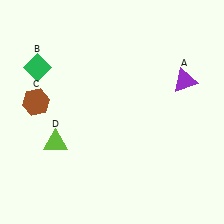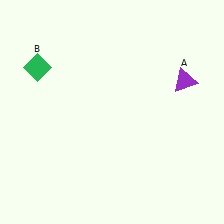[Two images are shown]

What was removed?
The lime triangle (D), the brown hexagon (C) were removed in Image 2.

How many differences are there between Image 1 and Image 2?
There are 2 differences between the two images.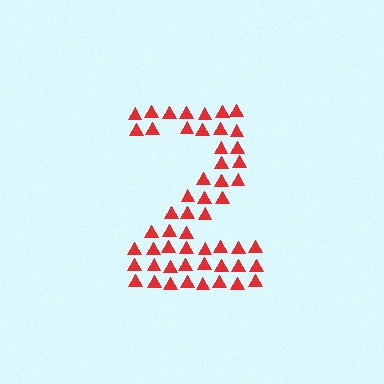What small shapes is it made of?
It is made of small triangles.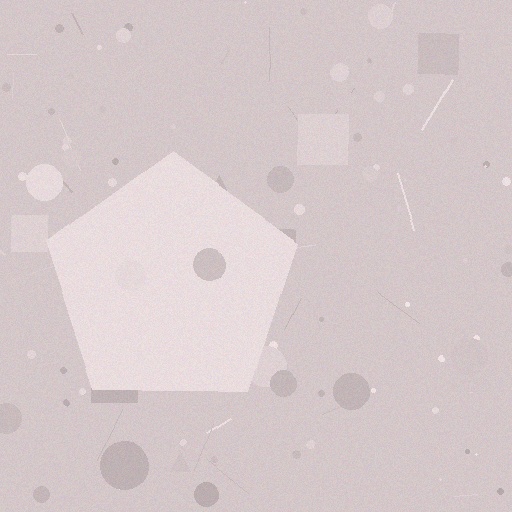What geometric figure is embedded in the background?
A pentagon is embedded in the background.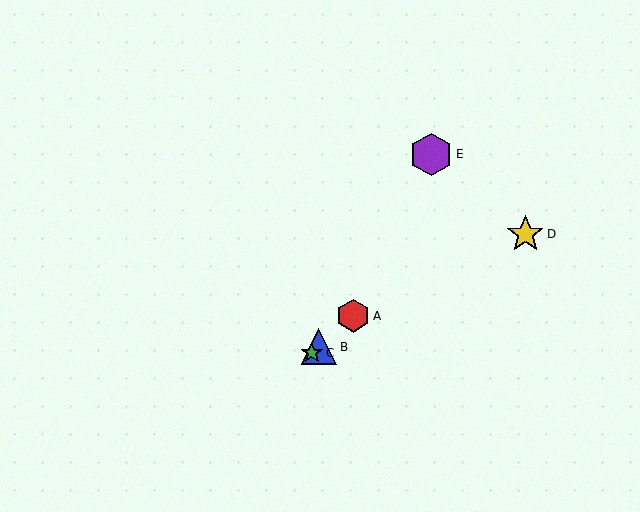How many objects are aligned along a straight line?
3 objects (A, B, C) are aligned along a straight line.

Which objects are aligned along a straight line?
Objects A, B, C are aligned along a straight line.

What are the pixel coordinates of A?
Object A is at (353, 316).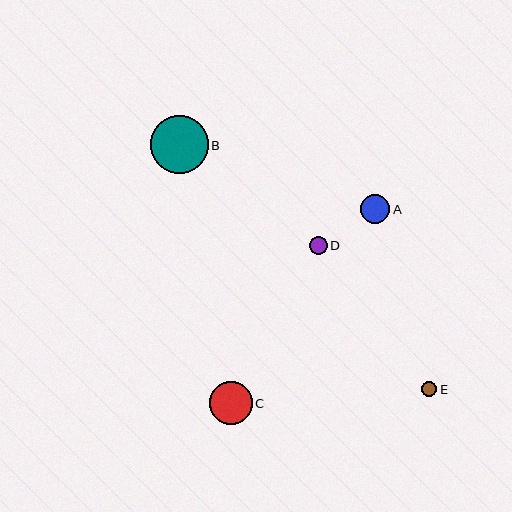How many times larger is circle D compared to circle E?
Circle D is approximately 1.2 times the size of circle E.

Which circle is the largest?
Circle B is the largest with a size of approximately 58 pixels.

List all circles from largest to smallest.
From largest to smallest: B, C, A, D, E.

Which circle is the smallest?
Circle E is the smallest with a size of approximately 15 pixels.